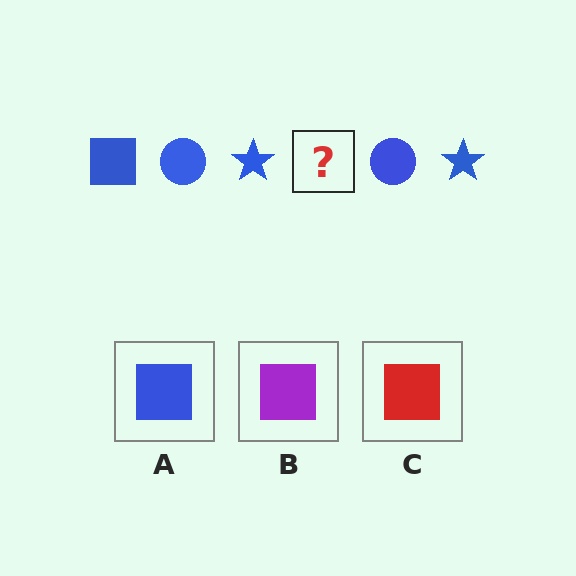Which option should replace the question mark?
Option A.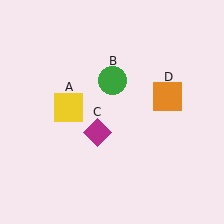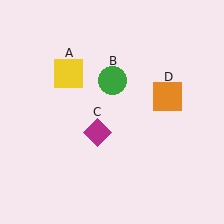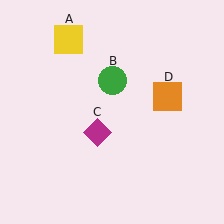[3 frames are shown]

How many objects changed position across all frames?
1 object changed position: yellow square (object A).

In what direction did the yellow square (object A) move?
The yellow square (object A) moved up.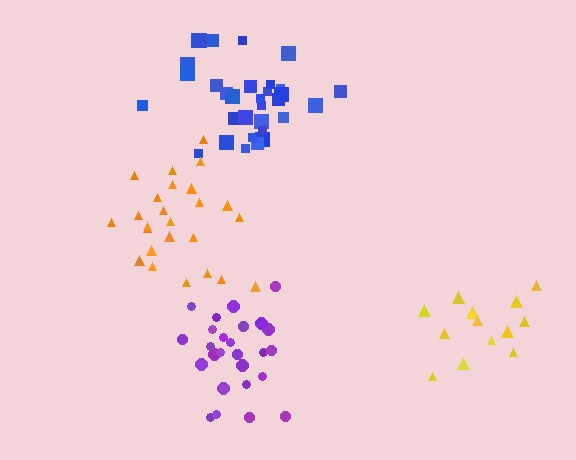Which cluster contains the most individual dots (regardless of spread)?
Blue (33).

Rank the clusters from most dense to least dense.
purple, blue, orange, yellow.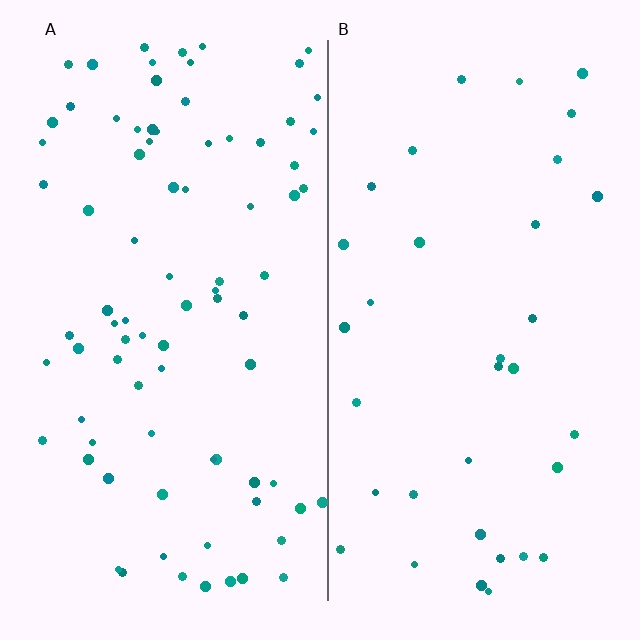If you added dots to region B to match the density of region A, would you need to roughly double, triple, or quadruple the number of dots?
Approximately double.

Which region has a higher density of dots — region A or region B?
A (the left).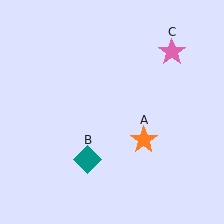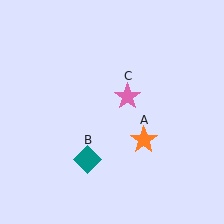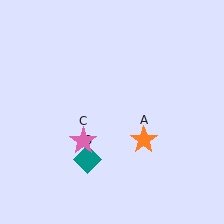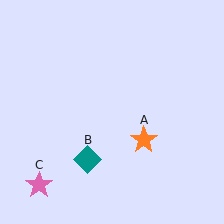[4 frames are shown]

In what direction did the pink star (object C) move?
The pink star (object C) moved down and to the left.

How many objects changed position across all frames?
1 object changed position: pink star (object C).